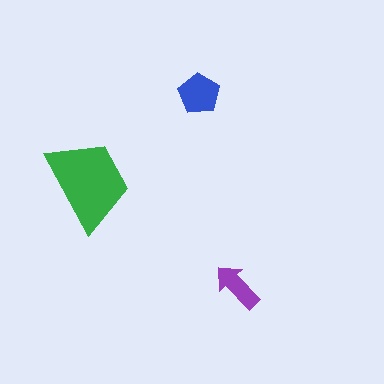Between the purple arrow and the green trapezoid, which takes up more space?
The green trapezoid.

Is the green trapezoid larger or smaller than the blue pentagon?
Larger.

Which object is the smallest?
The purple arrow.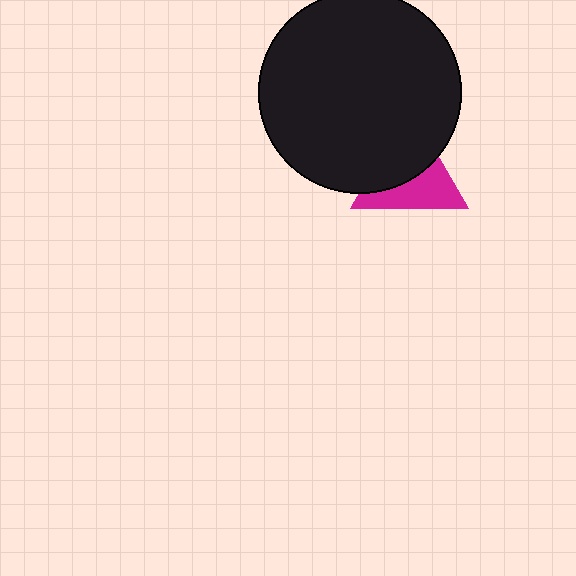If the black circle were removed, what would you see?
You would see the complete magenta triangle.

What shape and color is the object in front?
The object in front is a black circle.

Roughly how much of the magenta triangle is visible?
About half of it is visible (roughly 49%).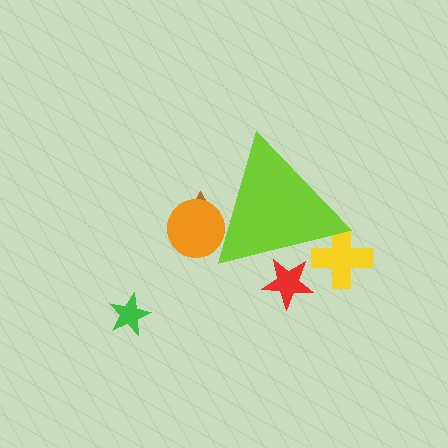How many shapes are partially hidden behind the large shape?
4 shapes are partially hidden.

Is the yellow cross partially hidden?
Yes, the yellow cross is partially hidden behind the lime triangle.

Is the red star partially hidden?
Yes, the red star is partially hidden behind the lime triangle.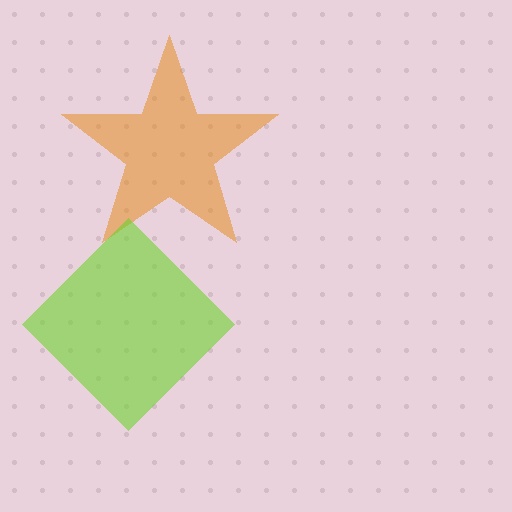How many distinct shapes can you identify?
There are 2 distinct shapes: an orange star, a lime diamond.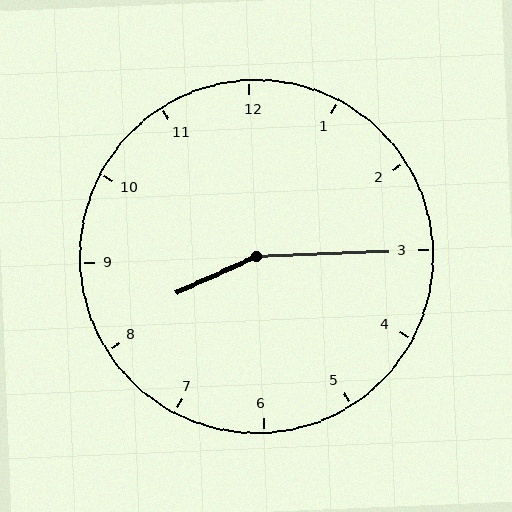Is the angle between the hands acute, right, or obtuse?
It is obtuse.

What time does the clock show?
8:15.